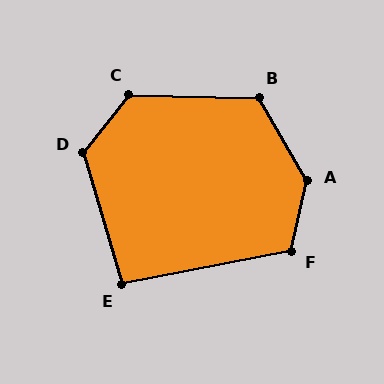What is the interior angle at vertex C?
Approximately 127 degrees (obtuse).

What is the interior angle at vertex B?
Approximately 121 degrees (obtuse).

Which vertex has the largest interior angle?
A, at approximately 137 degrees.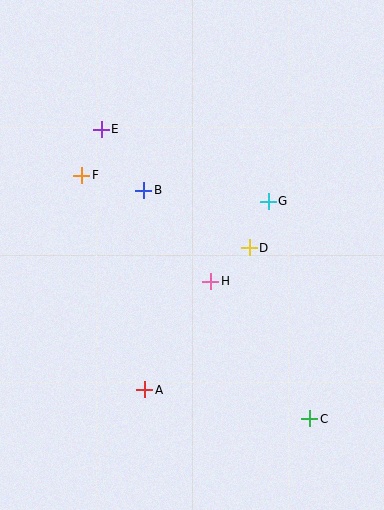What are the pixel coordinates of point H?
Point H is at (211, 281).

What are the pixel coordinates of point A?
Point A is at (145, 390).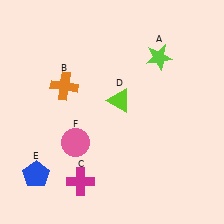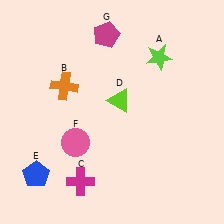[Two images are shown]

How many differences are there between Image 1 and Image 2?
There is 1 difference between the two images.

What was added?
A magenta pentagon (G) was added in Image 2.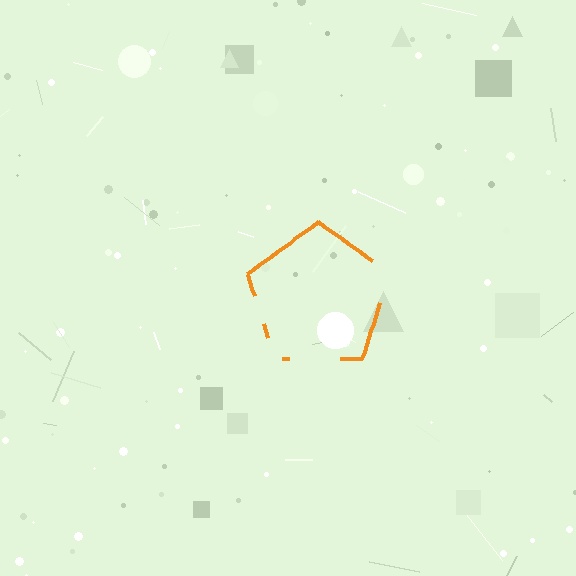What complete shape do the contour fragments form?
The contour fragments form a pentagon.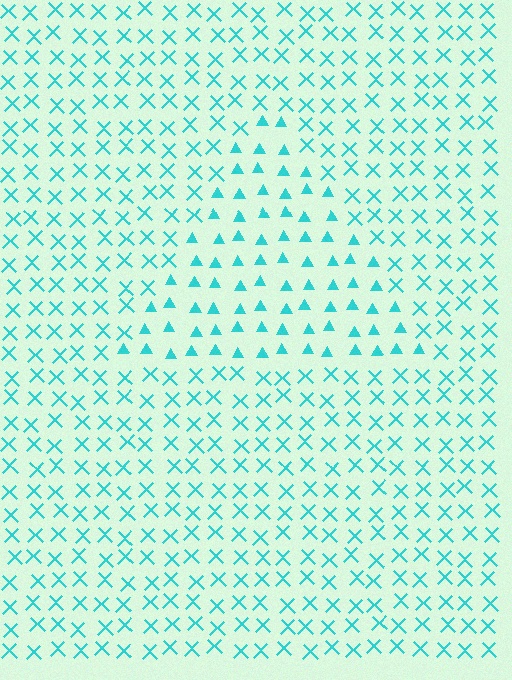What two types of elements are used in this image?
The image uses triangles inside the triangle region and X marks outside it.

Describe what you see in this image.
The image is filled with small cyan elements arranged in a uniform grid. A triangle-shaped region contains triangles, while the surrounding area contains X marks. The boundary is defined purely by the change in element shape.